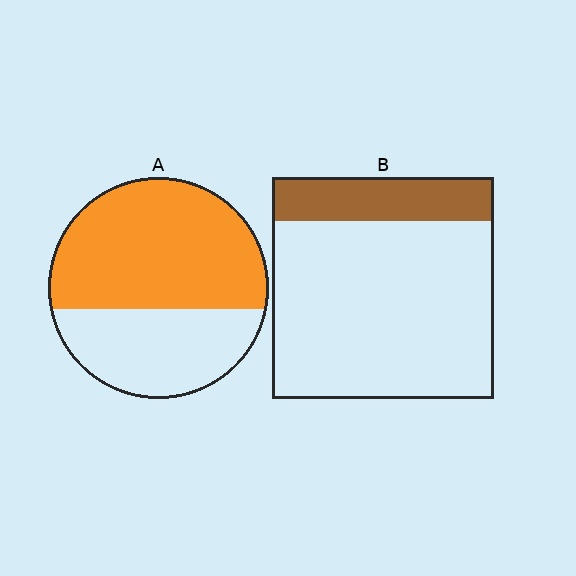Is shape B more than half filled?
No.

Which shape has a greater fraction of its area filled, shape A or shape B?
Shape A.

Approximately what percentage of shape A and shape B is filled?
A is approximately 60% and B is approximately 20%.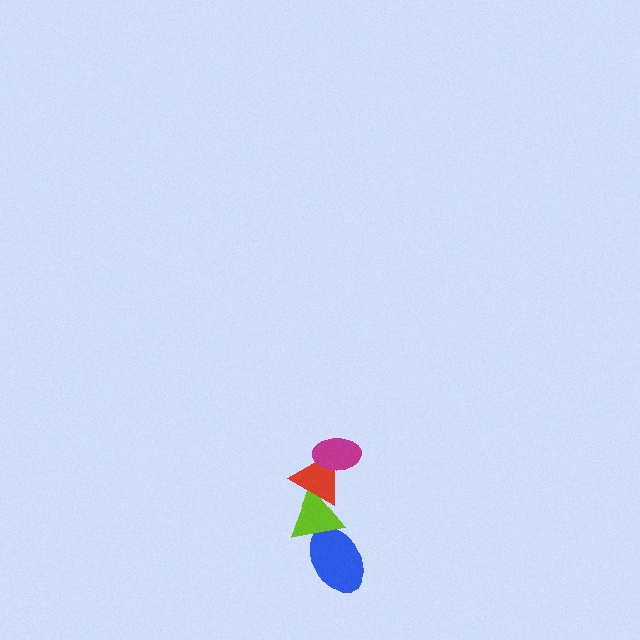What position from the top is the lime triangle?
The lime triangle is 3rd from the top.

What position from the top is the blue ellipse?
The blue ellipse is 4th from the top.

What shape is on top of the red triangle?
The magenta ellipse is on top of the red triangle.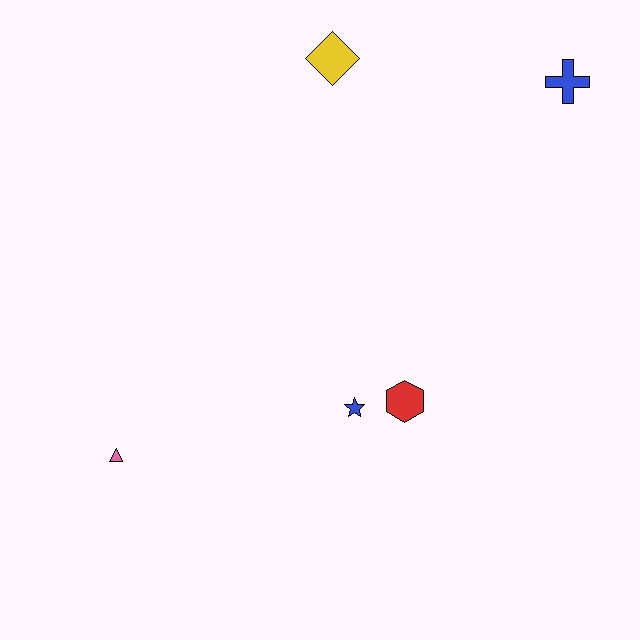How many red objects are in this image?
There is 1 red object.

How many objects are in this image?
There are 5 objects.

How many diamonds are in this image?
There is 1 diamond.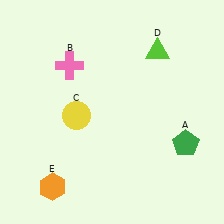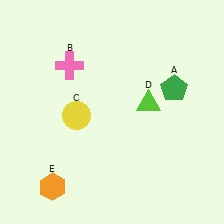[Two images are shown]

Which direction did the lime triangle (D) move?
The lime triangle (D) moved down.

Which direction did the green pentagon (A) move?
The green pentagon (A) moved up.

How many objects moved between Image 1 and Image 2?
2 objects moved between the two images.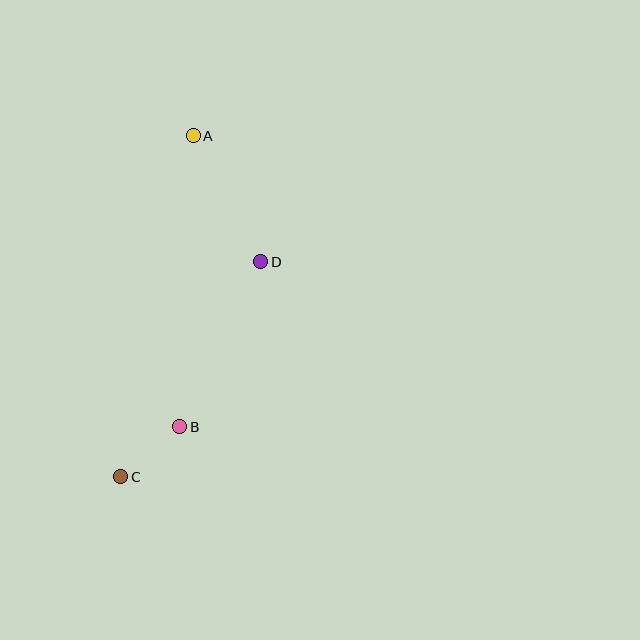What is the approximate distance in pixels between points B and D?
The distance between B and D is approximately 184 pixels.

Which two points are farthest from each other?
Points A and C are farthest from each other.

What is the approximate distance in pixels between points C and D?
The distance between C and D is approximately 257 pixels.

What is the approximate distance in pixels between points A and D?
The distance between A and D is approximately 143 pixels.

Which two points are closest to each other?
Points B and C are closest to each other.